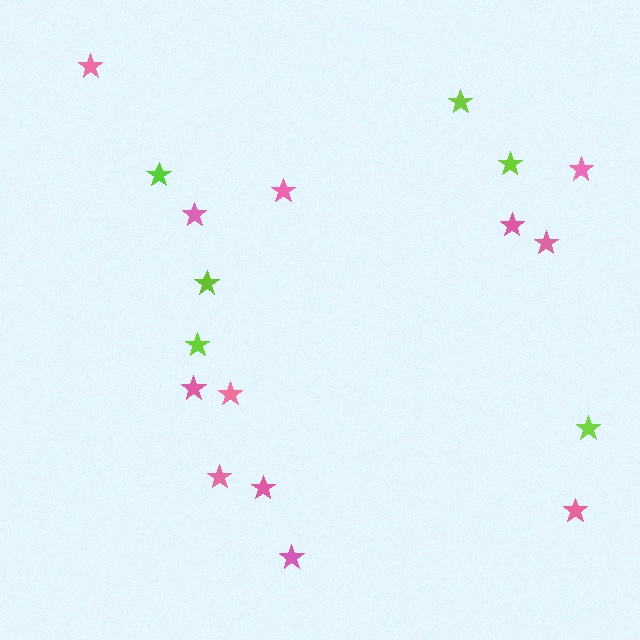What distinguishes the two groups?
There are 2 groups: one group of pink stars (12) and one group of lime stars (6).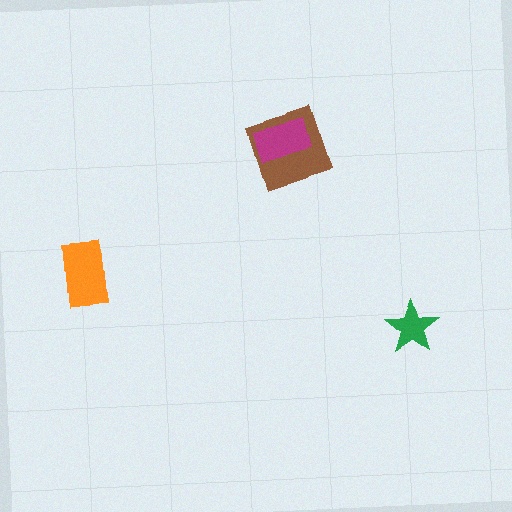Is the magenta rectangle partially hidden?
No, no other shape covers it.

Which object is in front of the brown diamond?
The magenta rectangle is in front of the brown diamond.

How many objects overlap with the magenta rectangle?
1 object overlaps with the magenta rectangle.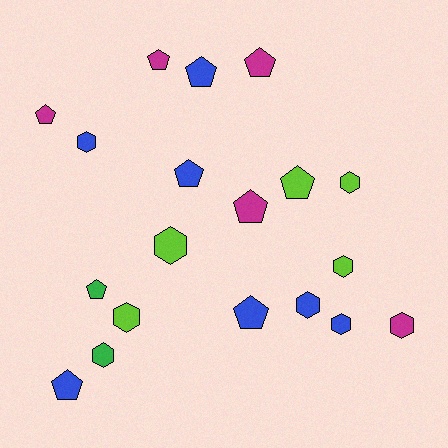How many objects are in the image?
There are 19 objects.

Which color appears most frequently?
Blue, with 7 objects.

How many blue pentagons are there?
There are 4 blue pentagons.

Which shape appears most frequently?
Pentagon, with 10 objects.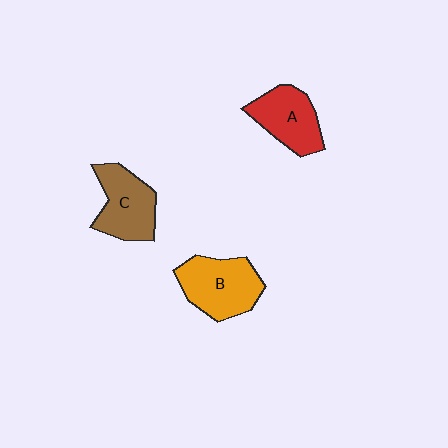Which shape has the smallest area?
Shape A (red).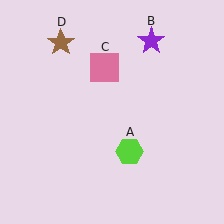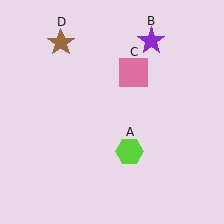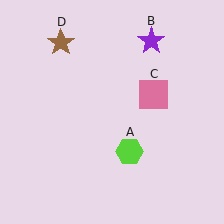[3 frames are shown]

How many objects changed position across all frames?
1 object changed position: pink square (object C).